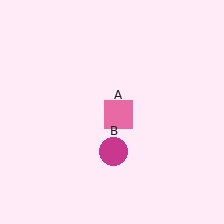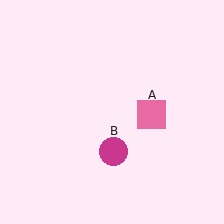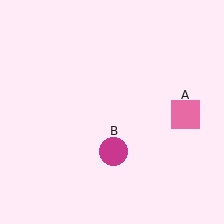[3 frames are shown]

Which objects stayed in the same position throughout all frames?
Magenta circle (object B) remained stationary.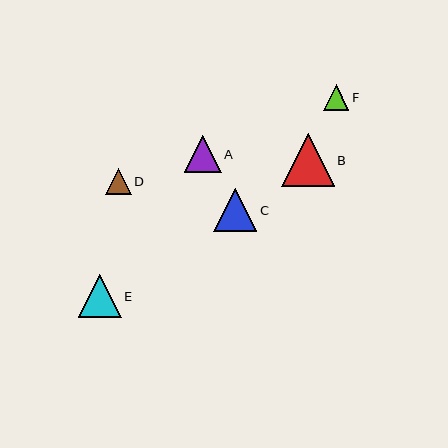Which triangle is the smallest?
Triangle D is the smallest with a size of approximately 26 pixels.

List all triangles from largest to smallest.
From largest to smallest: B, C, E, A, F, D.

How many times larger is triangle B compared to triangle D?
Triangle B is approximately 2.1 times the size of triangle D.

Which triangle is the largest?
Triangle B is the largest with a size of approximately 53 pixels.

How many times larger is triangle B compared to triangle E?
Triangle B is approximately 1.2 times the size of triangle E.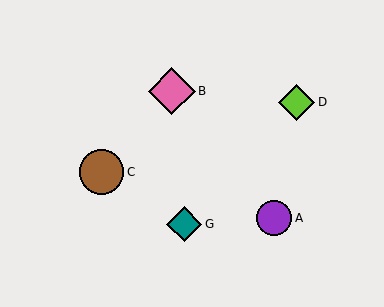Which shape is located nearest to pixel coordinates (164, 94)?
The pink diamond (labeled B) at (172, 91) is nearest to that location.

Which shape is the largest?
The pink diamond (labeled B) is the largest.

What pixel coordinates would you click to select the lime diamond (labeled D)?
Click at (297, 102) to select the lime diamond D.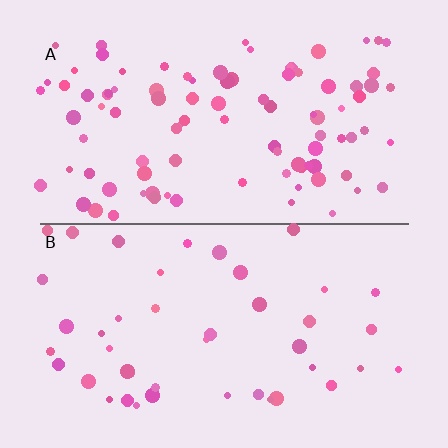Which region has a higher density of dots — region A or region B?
A (the top).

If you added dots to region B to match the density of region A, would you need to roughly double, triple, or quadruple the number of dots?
Approximately double.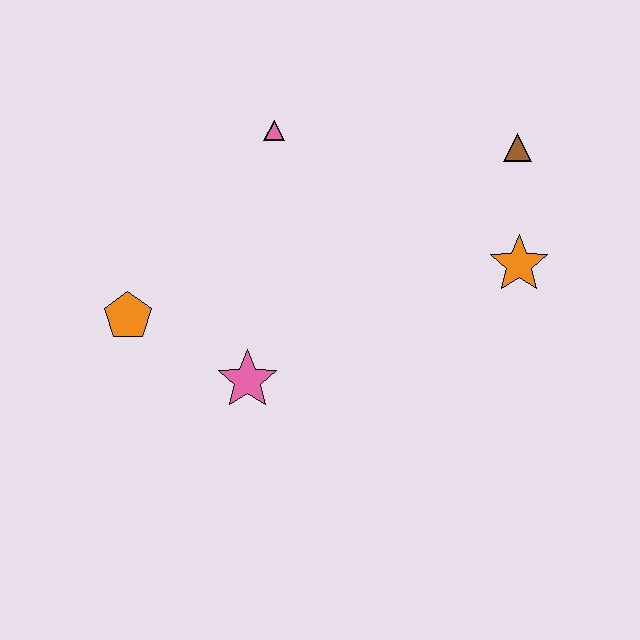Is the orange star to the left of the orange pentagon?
No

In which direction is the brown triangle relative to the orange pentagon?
The brown triangle is to the right of the orange pentagon.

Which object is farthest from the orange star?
The orange pentagon is farthest from the orange star.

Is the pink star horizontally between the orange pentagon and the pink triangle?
Yes